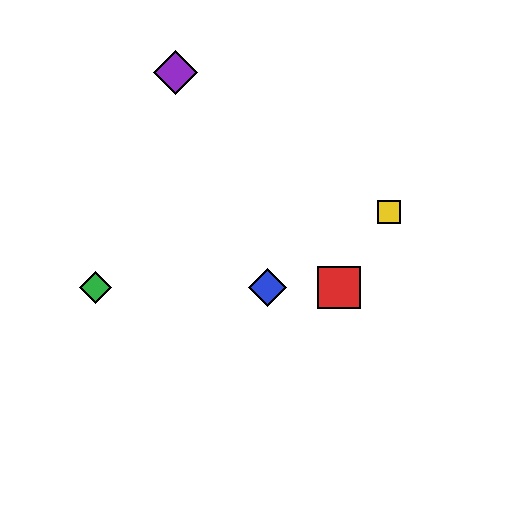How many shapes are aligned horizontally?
3 shapes (the red square, the blue diamond, the green diamond) are aligned horizontally.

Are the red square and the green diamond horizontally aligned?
Yes, both are at y≈287.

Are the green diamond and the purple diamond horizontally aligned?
No, the green diamond is at y≈287 and the purple diamond is at y≈72.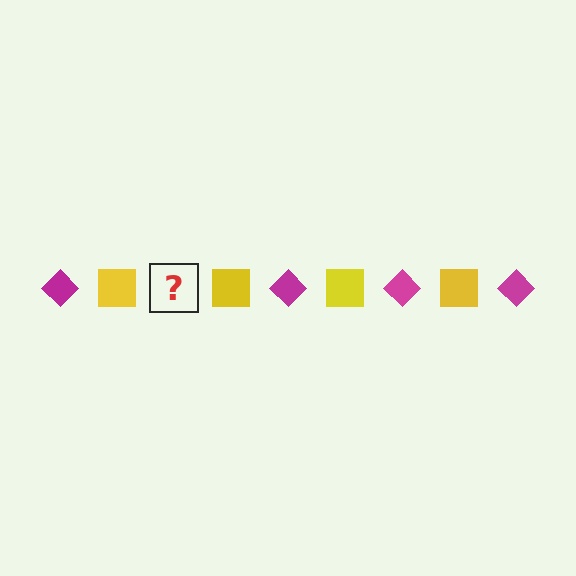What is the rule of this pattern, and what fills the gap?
The rule is that the pattern alternates between magenta diamond and yellow square. The gap should be filled with a magenta diamond.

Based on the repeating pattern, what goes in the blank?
The blank should be a magenta diamond.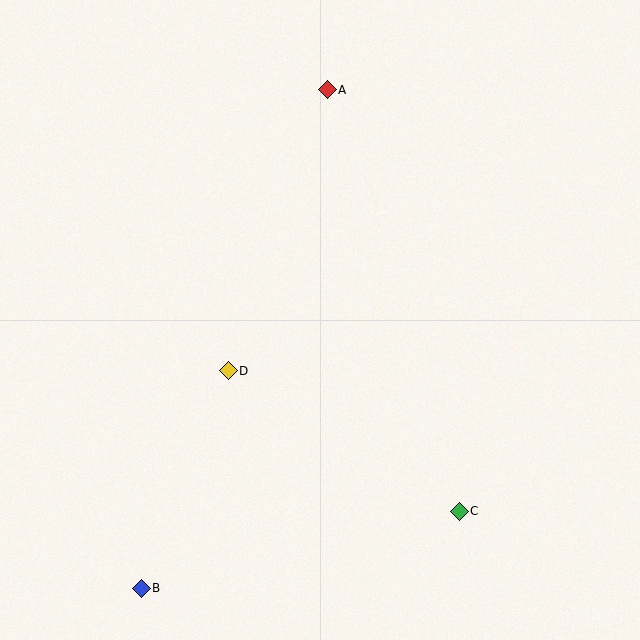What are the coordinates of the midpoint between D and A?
The midpoint between D and A is at (278, 230).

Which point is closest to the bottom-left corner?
Point B is closest to the bottom-left corner.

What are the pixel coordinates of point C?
Point C is at (459, 511).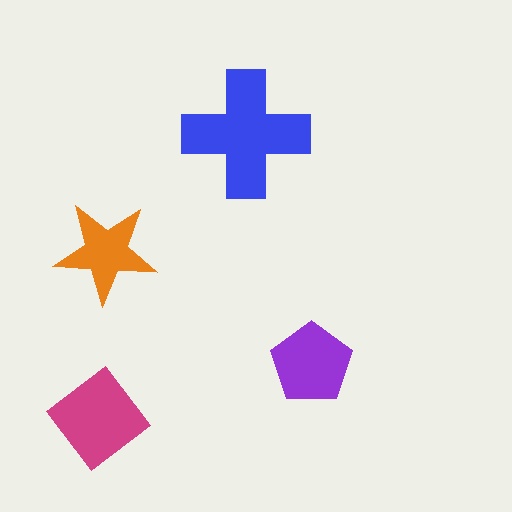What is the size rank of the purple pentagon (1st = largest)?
3rd.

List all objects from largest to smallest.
The blue cross, the magenta diamond, the purple pentagon, the orange star.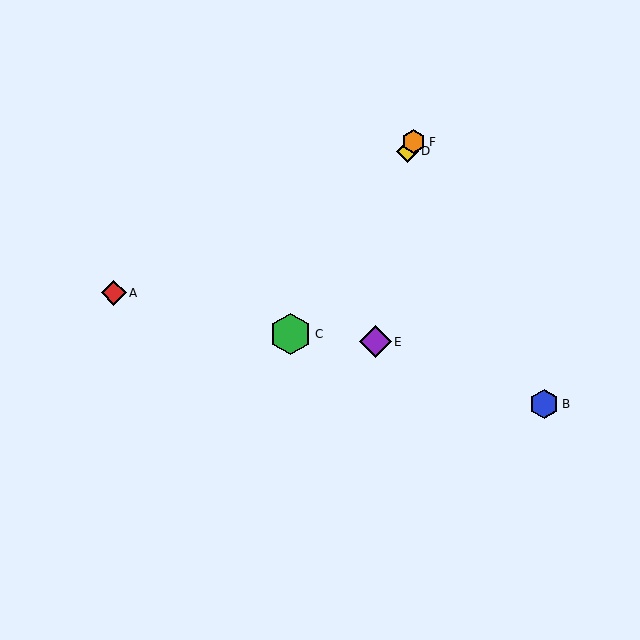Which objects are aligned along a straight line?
Objects C, D, F are aligned along a straight line.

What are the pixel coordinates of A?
Object A is at (114, 293).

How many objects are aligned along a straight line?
3 objects (C, D, F) are aligned along a straight line.